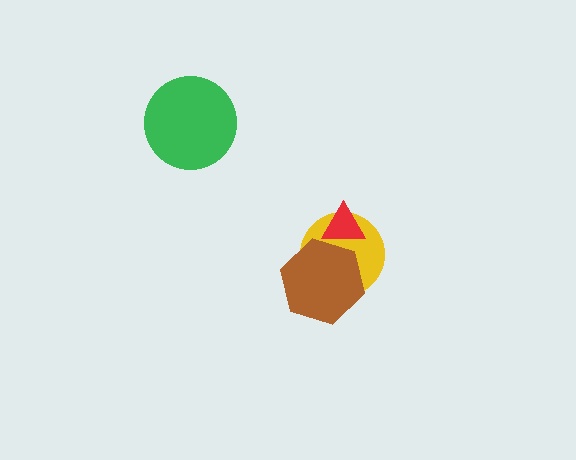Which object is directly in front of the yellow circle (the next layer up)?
The red triangle is directly in front of the yellow circle.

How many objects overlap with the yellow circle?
2 objects overlap with the yellow circle.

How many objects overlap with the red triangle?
2 objects overlap with the red triangle.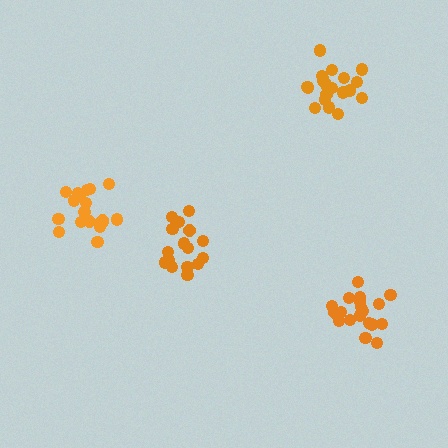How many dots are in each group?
Group 1: 18 dots, Group 2: 20 dots, Group 3: 20 dots, Group 4: 16 dots (74 total).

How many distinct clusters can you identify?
There are 4 distinct clusters.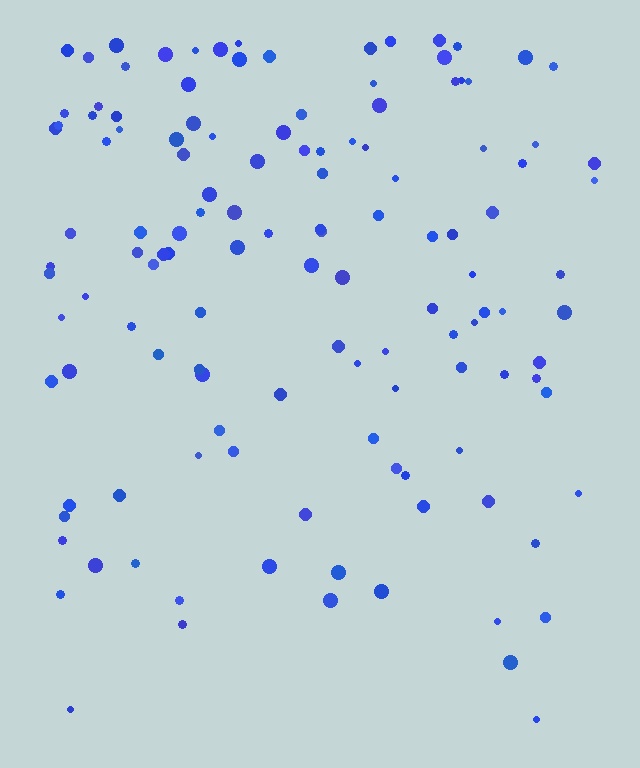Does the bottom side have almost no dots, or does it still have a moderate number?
Still a moderate number, just noticeably fewer than the top.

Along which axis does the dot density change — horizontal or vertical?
Vertical.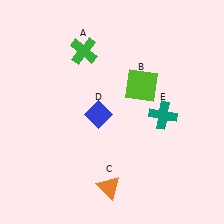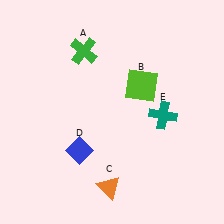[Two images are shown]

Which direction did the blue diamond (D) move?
The blue diamond (D) moved down.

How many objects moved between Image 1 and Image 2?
1 object moved between the two images.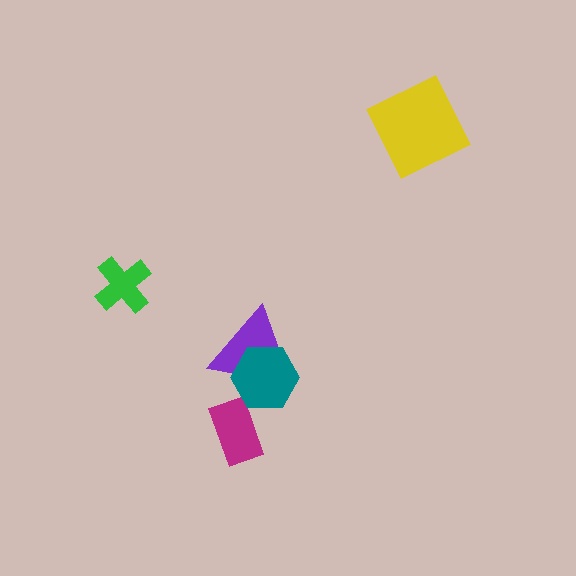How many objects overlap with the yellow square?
0 objects overlap with the yellow square.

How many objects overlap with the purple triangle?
1 object overlaps with the purple triangle.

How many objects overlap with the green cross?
0 objects overlap with the green cross.